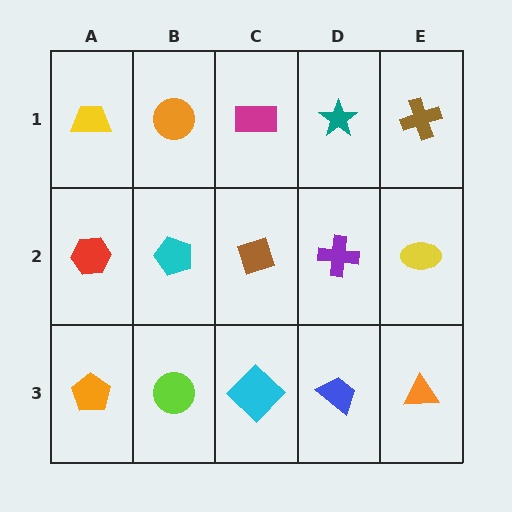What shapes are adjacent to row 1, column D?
A purple cross (row 2, column D), a magenta rectangle (row 1, column C), a brown cross (row 1, column E).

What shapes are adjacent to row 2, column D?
A teal star (row 1, column D), a blue trapezoid (row 3, column D), a brown diamond (row 2, column C), a yellow ellipse (row 2, column E).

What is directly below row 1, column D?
A purple cross.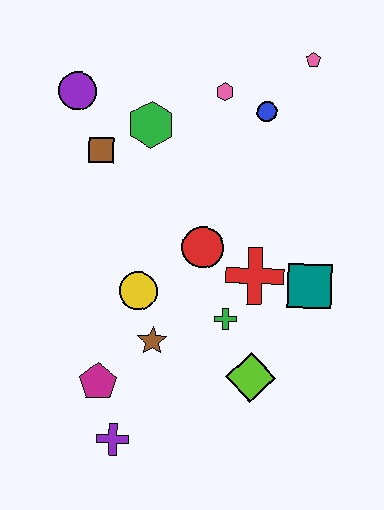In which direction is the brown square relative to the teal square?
The brown square is to the left of the teal square.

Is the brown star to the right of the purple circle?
Yes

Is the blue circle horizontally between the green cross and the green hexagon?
No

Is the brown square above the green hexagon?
No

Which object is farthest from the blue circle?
The purple cross is farthest from the blue circle.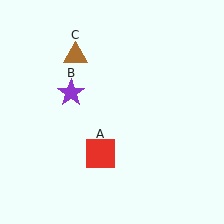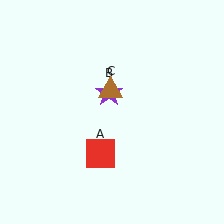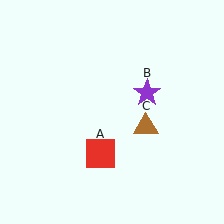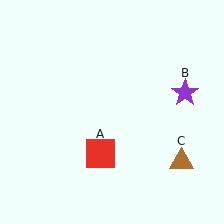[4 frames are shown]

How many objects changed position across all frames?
2 objects changed position: purple star (object B), brown triangle (object C).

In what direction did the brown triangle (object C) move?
The brown triangle (object C) moved down and to the right.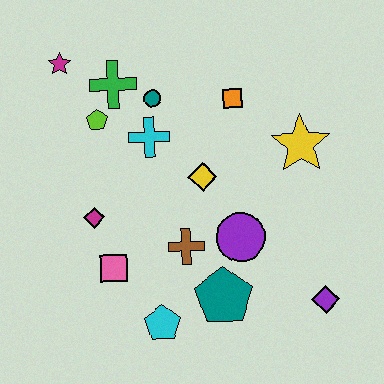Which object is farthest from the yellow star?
The magenta star is farthest from the yellow star.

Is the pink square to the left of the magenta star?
No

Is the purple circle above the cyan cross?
No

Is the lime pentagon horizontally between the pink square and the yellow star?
No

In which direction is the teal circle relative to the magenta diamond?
The teal circle is above the magenta diamond.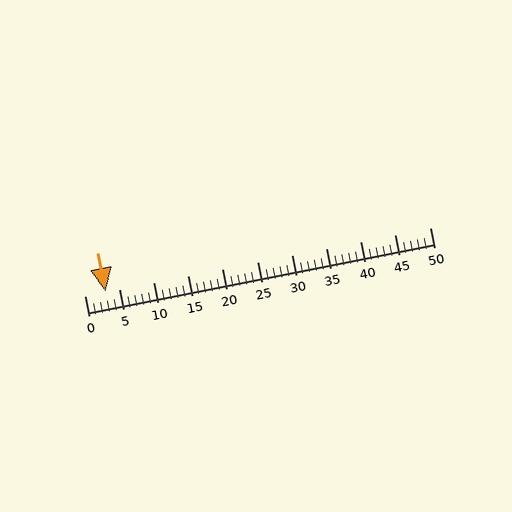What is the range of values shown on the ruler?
The ruler shows values from 0 to 50.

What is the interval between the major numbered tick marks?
The major tick marks are spaced 5 units apart.